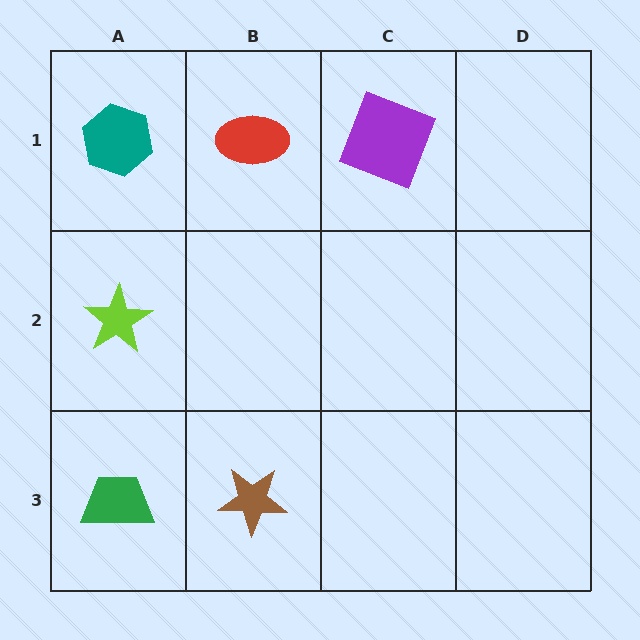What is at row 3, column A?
A green trapezoid.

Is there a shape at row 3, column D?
No, that cell is empty.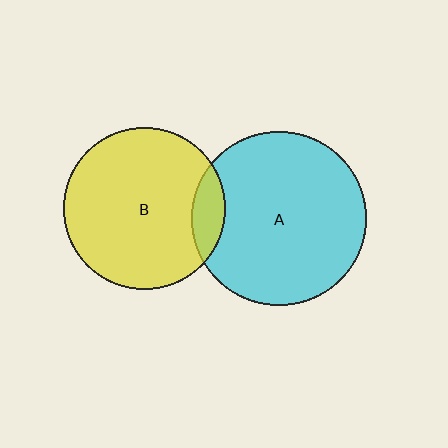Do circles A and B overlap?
Yes.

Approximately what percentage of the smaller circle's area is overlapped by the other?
Approximately 10%.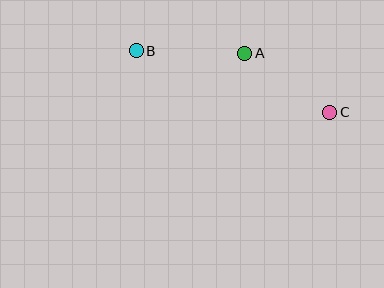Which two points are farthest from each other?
Points B and C are farthest from each other.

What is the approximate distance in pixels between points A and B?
The distance between A and B is approximately 108 pixels.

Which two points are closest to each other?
Points A and C are closest to each other.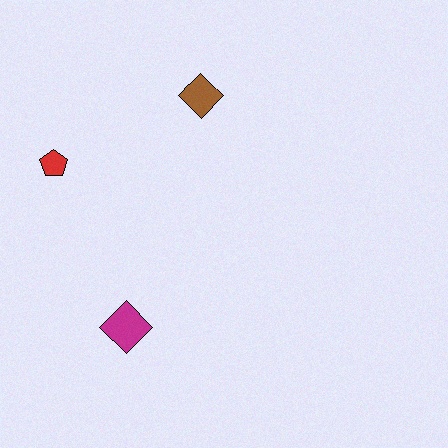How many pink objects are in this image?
There are no pink objects.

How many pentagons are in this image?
There is 1 pentagon.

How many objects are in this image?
There are 3 objects.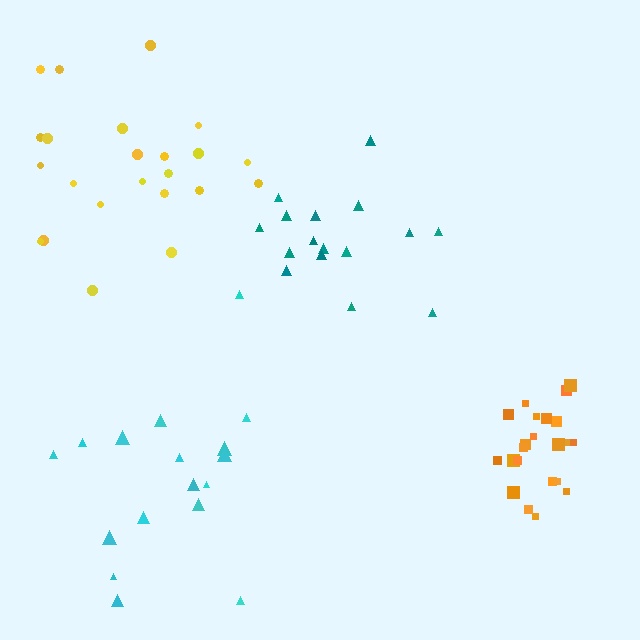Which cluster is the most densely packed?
Orange.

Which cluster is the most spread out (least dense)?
Cyan.